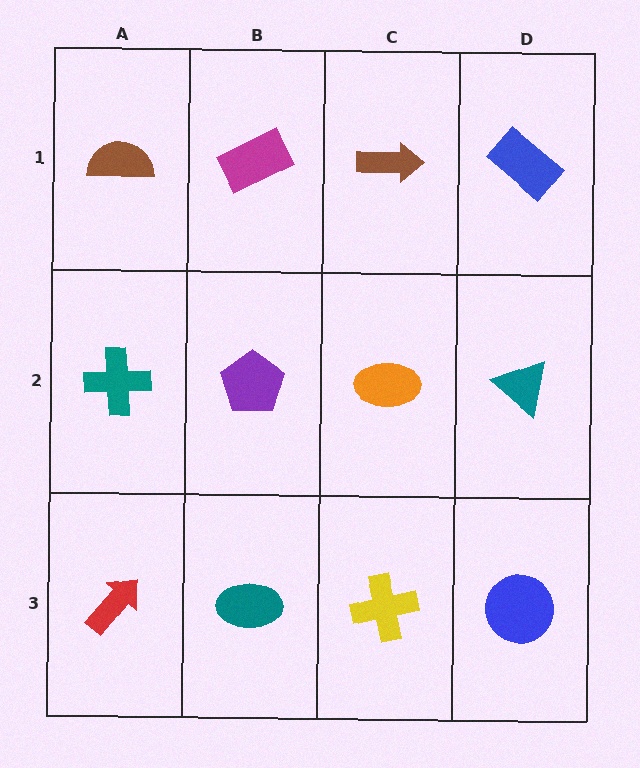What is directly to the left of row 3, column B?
A red arrow.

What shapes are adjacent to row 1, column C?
An orange ellipse (row 2, column C), a magenta rectangle (row 1, column B), a blue rectangle (row 1, column D).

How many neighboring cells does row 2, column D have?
3.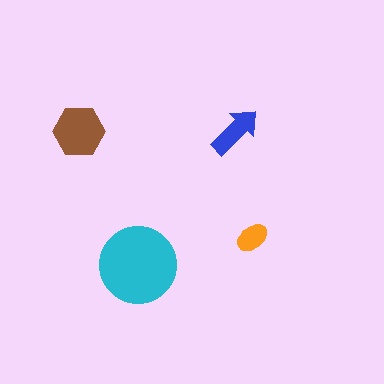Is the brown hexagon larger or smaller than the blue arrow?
Larger.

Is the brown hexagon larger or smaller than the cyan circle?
Smaller.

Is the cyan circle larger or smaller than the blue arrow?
Larger.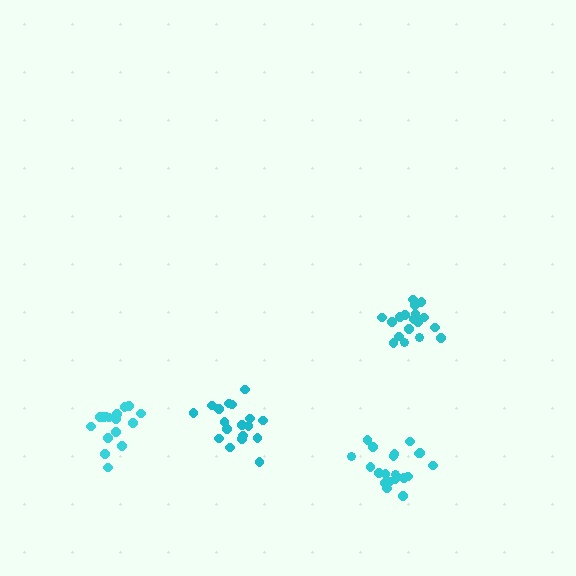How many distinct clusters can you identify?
There are 4 distinct clusters.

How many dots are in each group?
Group 1: 21 dots, Group 2: 18 dots, Group 3: 17 dots, Group 4: 18 dots (74 total).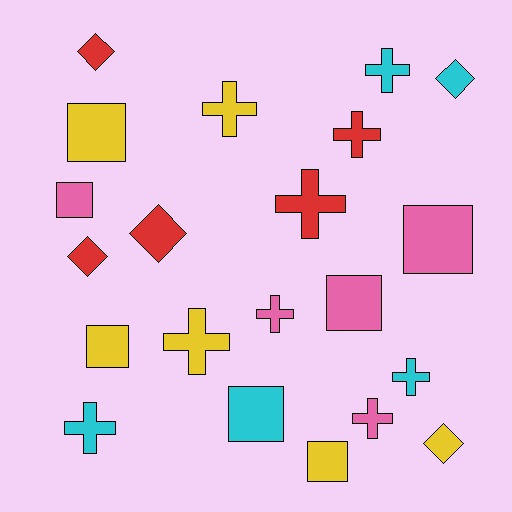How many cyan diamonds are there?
There is 1 cyan diamond.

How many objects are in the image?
There are 21 objects.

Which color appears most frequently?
Yellow, with 6 objects.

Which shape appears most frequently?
Cross, with 9 objects.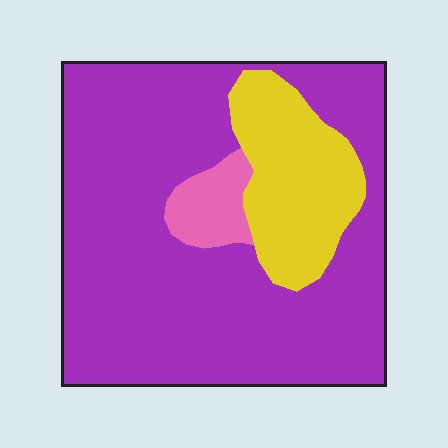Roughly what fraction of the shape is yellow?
Yellow covers about 20% of the shape.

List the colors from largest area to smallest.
From largest to smallest: purple, yellow, pink.